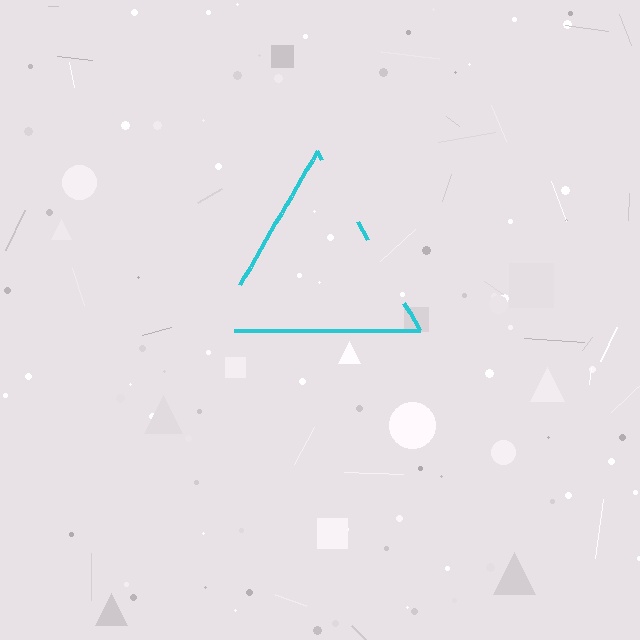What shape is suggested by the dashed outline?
The dashed outline suggests a triangle.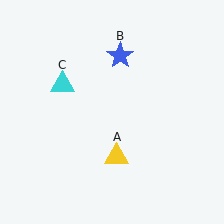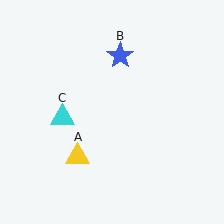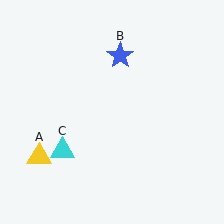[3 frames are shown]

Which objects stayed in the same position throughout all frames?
Blue star (object B) remained stationary.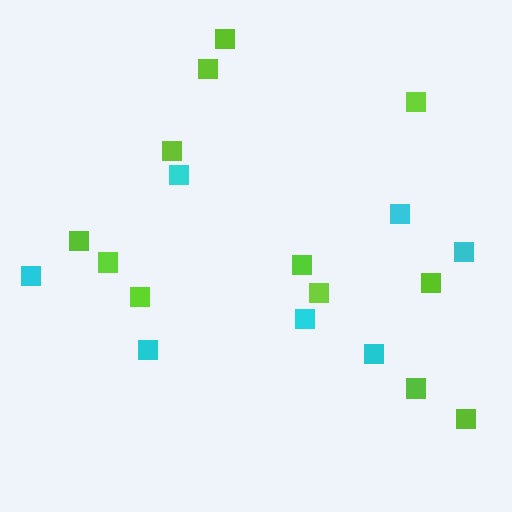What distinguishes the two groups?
There are 2 groups: one group of lime squares (12) and one group of cyan squares (7).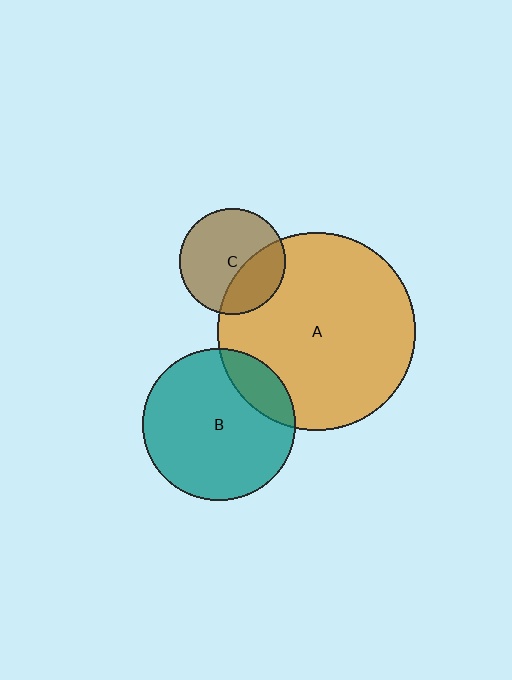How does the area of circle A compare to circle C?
Approximately 3.5 times.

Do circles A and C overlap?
Yes.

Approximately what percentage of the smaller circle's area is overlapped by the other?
Approximately 30%.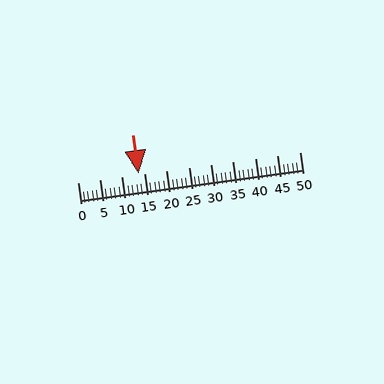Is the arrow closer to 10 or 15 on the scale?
The arrow is closer to 15.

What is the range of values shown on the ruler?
The ruler shows values from 0 to 50.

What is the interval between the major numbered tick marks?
The major tick marks are spaced 5 units apart.